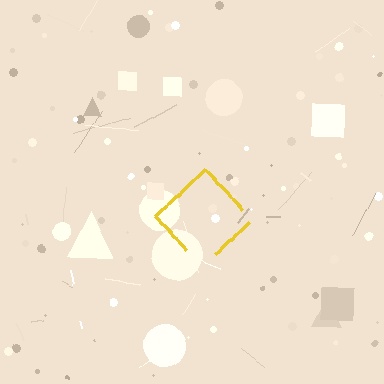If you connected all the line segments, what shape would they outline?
They would outline a diamond.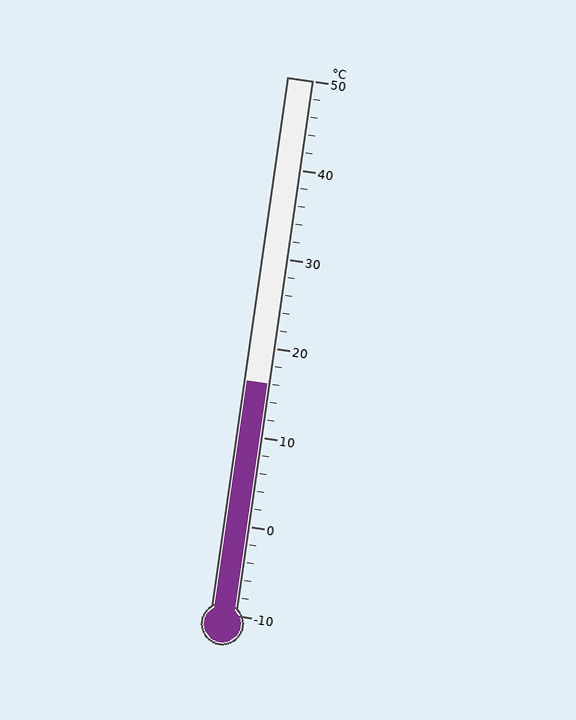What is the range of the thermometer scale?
The thermometer scale ranges from -10°C to 50°C.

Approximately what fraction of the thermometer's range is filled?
The thermometer is filled to approximately 45% of its range.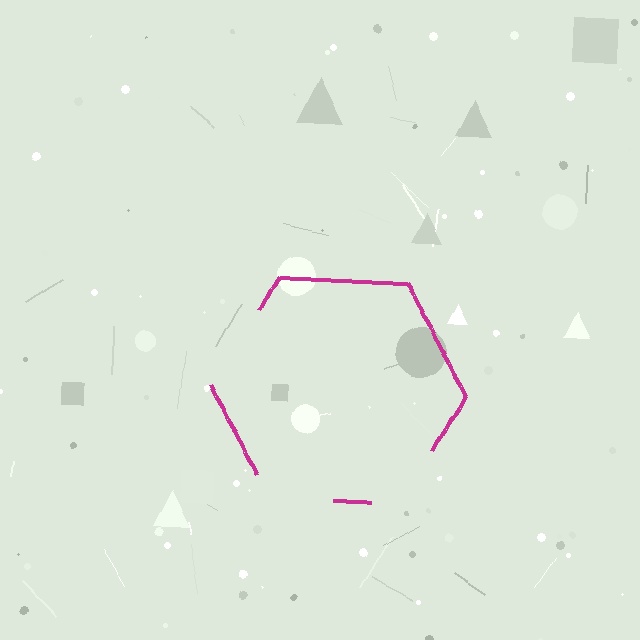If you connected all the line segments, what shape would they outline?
They would outline a hexagon.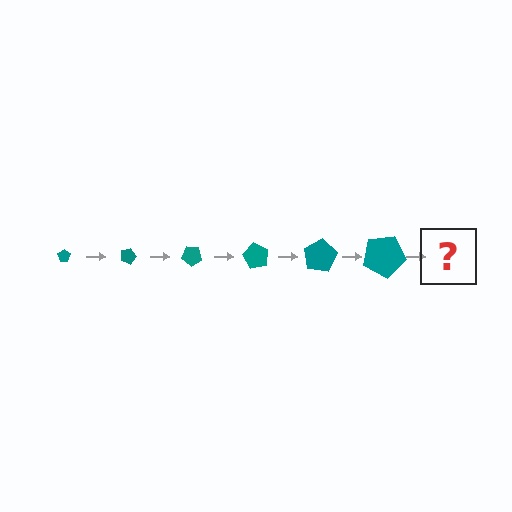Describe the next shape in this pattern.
It should be a pentagon, larger than the previous one and rotated 120 degrees from the start.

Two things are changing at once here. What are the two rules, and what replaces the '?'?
The two rules are that the pentagon grows larger each step and it rotates 20 degrees each step. The '?' should be a pentagon, larger than the previous one and rotated 120 degrees from the start.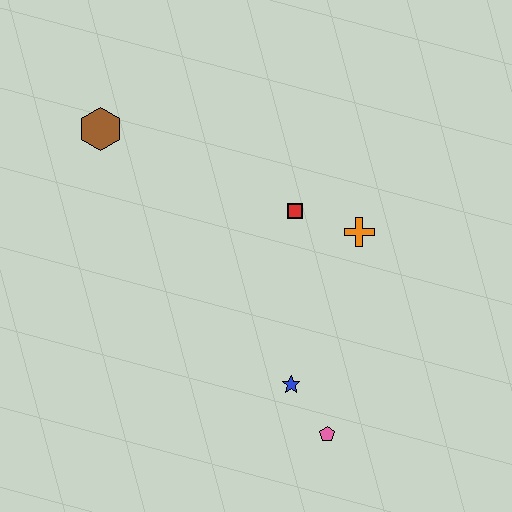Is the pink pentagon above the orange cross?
No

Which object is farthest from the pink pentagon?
The brown hexagon is farthest from the pink pentagon.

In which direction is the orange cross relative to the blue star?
The orange cross is above the blue star.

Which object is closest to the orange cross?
The red square is closest to the orange cross.